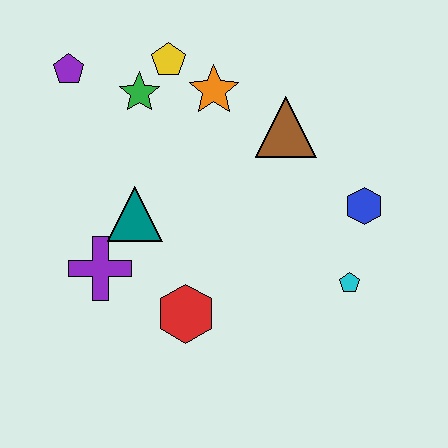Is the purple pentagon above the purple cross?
Yes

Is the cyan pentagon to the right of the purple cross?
Yes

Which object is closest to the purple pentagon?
The green star is closest to the purple pentagon.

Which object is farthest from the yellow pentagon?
The cyan pentagon is farthest from the yellow pentagon.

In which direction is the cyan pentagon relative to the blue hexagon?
The cyan pentagon is below the blue hexagon.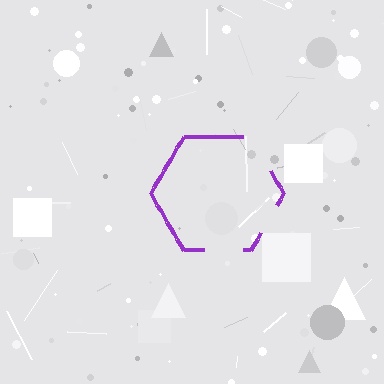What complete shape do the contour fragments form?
The contour fragments form a hexagon.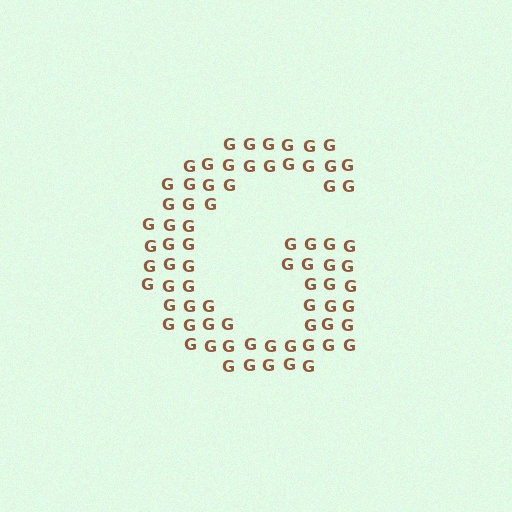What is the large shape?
The large shape is the letter G.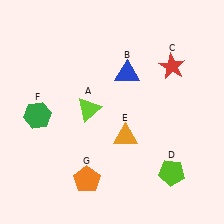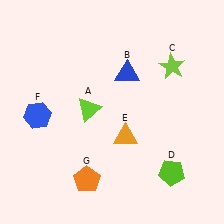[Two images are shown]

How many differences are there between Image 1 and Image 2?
There are 2 differences between the two images.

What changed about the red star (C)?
In Image 1, C is red. In Image 2, it changed to lime.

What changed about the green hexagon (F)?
In Image 1, F is green. In Image 2, it changed to blue.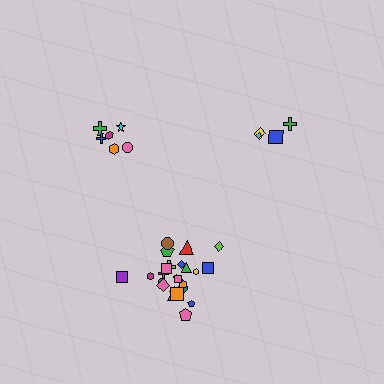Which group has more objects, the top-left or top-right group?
The top-left group.